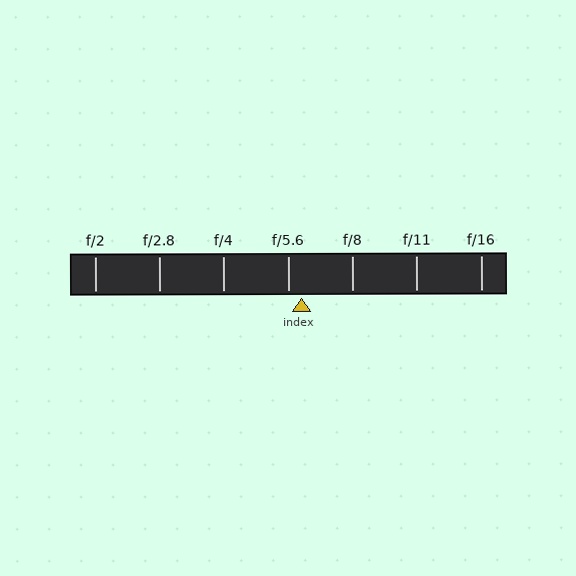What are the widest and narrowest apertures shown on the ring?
The widest aperture shown is f/2 and the narrowest is f/16.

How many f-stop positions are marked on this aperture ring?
There are 7 f-stop positions marked.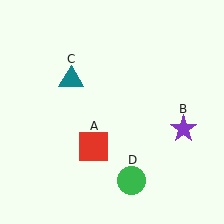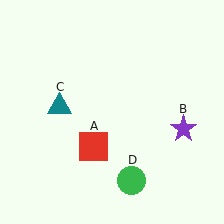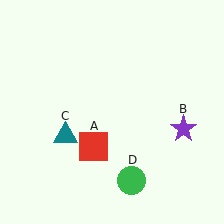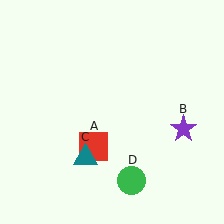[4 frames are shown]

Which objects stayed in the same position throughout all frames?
Red square (object A) and purple star (object B) and green circle (object D) remained stationary.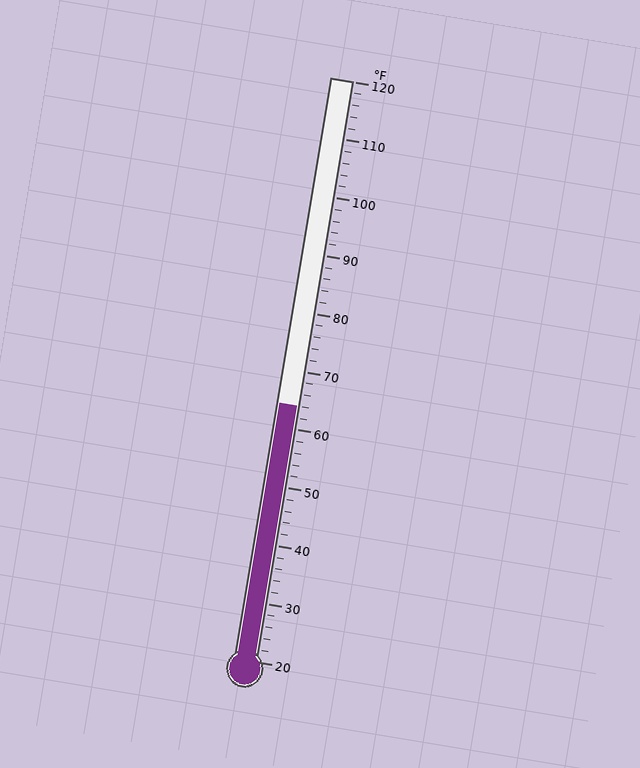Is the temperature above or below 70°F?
The temperature is below 70°F.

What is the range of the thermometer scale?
The thermometer scale ranges from 20°F to 120°F.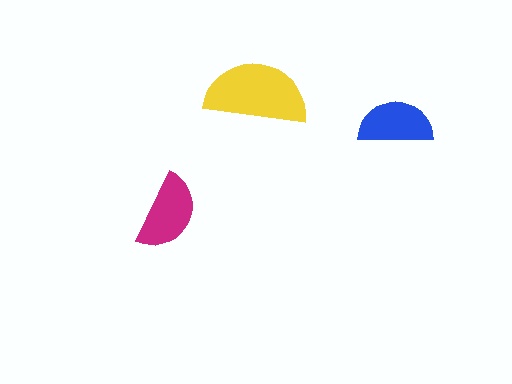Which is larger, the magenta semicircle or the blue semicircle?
The magenta one.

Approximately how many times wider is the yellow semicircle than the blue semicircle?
About 1.5 times wider.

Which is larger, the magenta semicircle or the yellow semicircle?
The yellow one.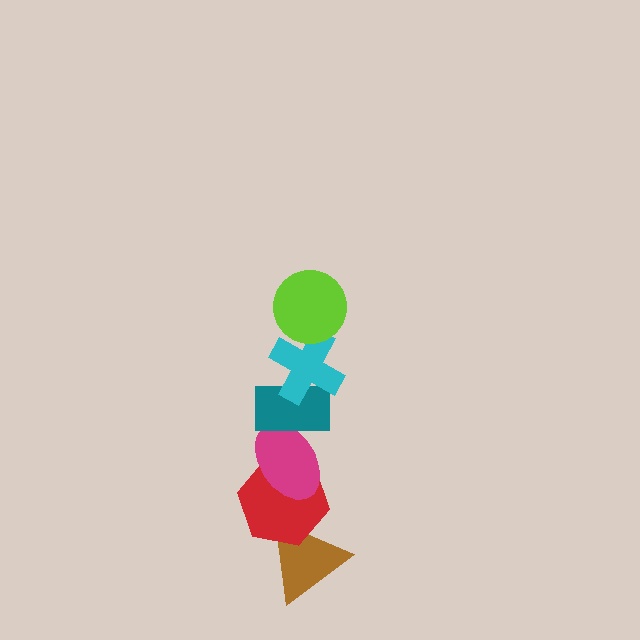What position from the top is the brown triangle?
The brown triangle is 6th from the top.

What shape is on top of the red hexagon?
The magenta ellipse is on top of the red hexagon.